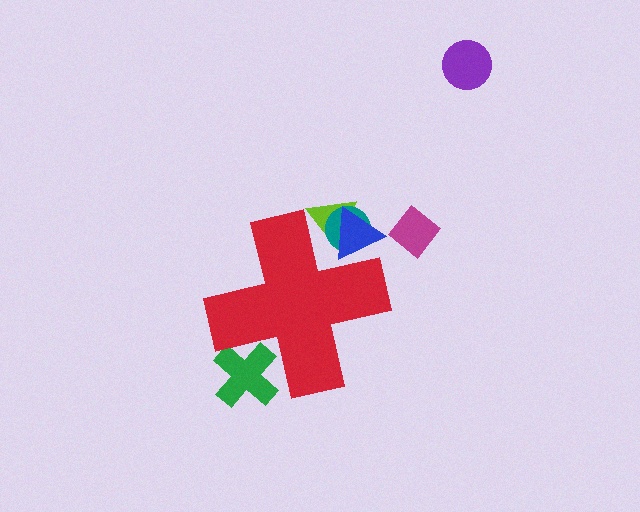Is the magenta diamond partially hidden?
No, the magenta diamond is fully visible.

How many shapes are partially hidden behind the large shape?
4 shapes are partially hidden.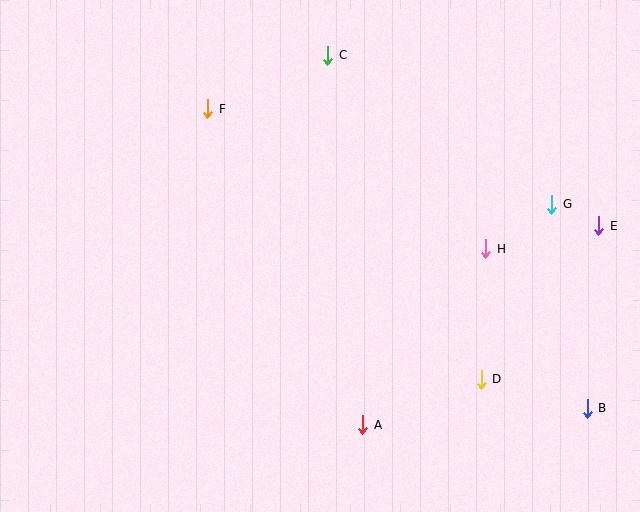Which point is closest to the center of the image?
Point H at (486, 249) is closest to the center.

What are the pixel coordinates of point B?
Point B is at (587, 408).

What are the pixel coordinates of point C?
Point C is at (328, 55).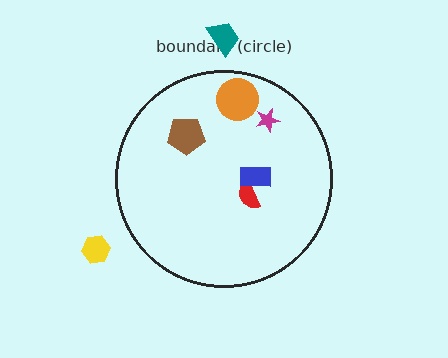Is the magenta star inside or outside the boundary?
Inside.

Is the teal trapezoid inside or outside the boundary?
Outside.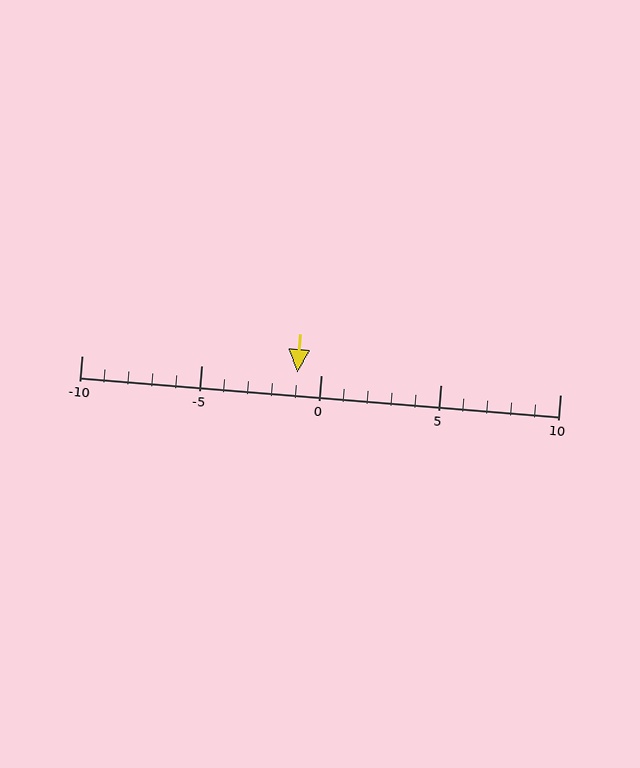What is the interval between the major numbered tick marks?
The major tick marks are spaced 5 units apart.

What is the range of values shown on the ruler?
The ruler shows values from -10 to 10.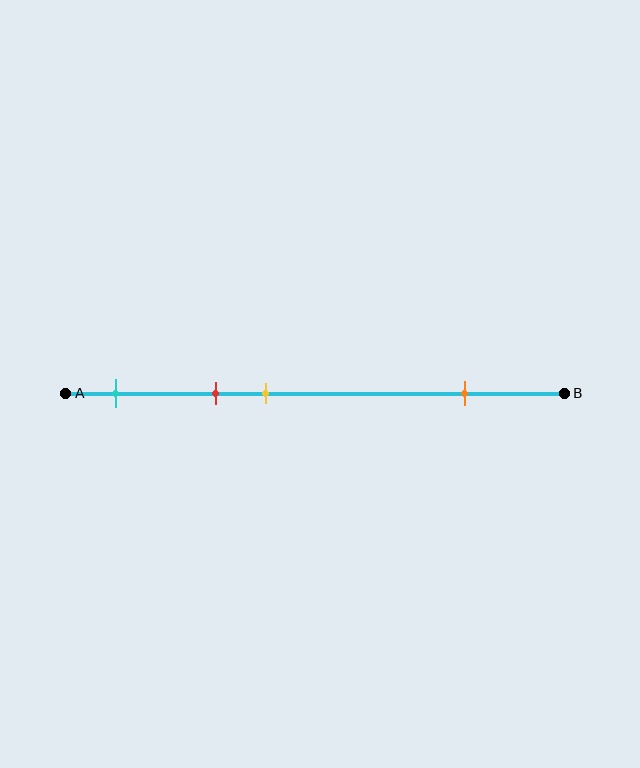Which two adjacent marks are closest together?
The red and yellow marks are the closest adjacent pair.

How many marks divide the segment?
There are 4 marks dividing the segment.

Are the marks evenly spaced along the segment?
No, the marks are not evenly spaced.